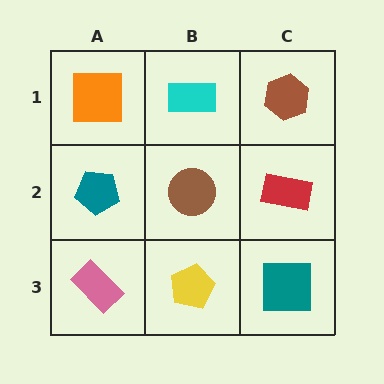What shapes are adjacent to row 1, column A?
A teal pentagon (row 2, column A), a cyan rectangle (row 1, column B).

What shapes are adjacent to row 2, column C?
A brown hexagon (row 1, column C), a teal square (row 3, column C), a brown circle (row 2, column B).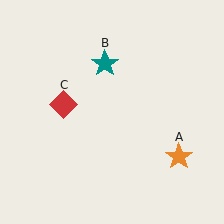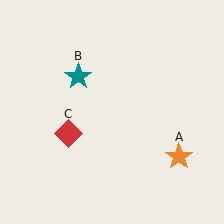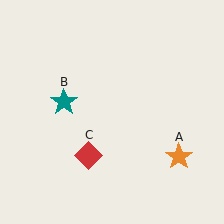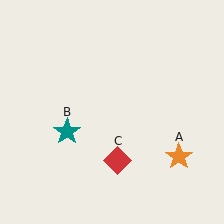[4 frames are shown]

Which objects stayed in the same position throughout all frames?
Orange star (object A) remained stationary.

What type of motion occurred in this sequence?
The teal star (object B), red diamond (object C) rotated counterclockwise around the center of the scene.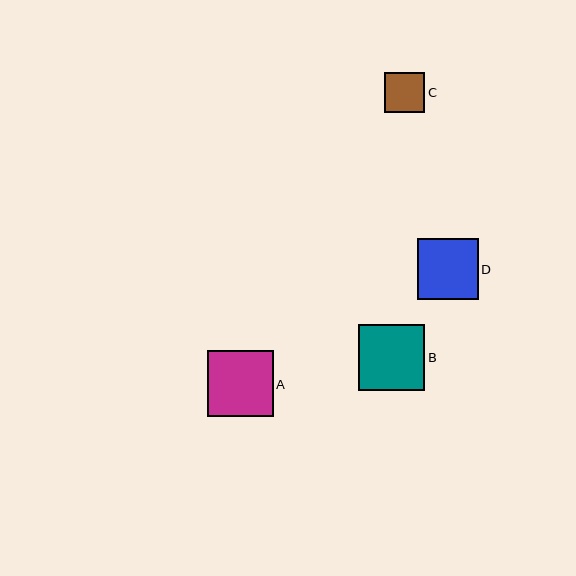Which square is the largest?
Square B is the largest with a size of approximately 66 pixels.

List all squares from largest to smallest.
From largest to smallest: B, A, D, C.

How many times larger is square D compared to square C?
Square D is approximately 1.5 times the size of square C.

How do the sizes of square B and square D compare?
Square B and square D are approximately the same size.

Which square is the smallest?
Square C is the smallest with a size of approximately 40 pixels.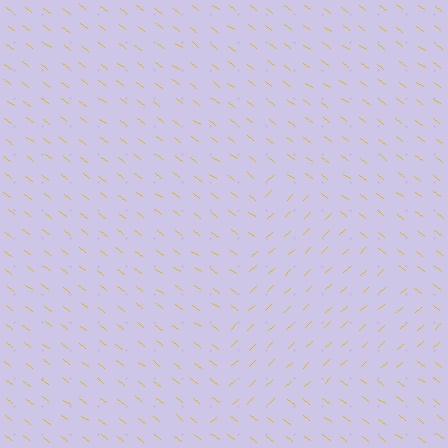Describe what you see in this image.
The image is filled with small yellow line segments. A triangle region in the image has lines oriented differently from the surrounding lines, creating a visible texture boundary.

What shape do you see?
I see a triangle.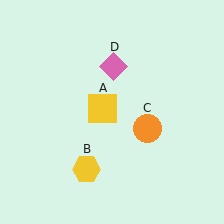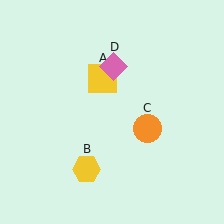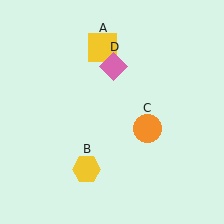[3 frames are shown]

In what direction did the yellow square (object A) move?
The yellow square (object A) moved up.